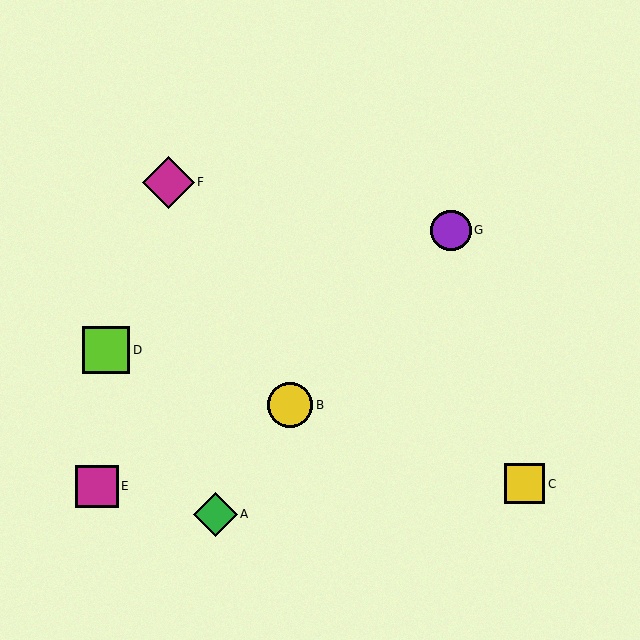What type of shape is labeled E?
Shape E is a magenta square.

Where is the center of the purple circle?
The center of the purple circle is at (451, 230).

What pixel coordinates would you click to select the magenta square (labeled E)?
Click at (97, 486) to select the magenta square E.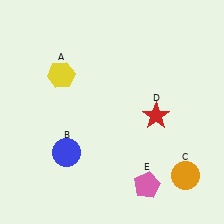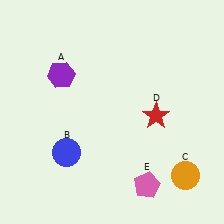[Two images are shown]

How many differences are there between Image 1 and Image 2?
There is 1 difference between the two images.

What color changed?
The hexagon (A) changed from yellow in Image 1 to purple in Image 2.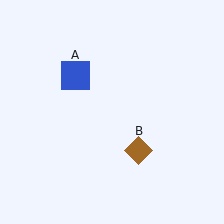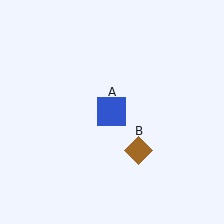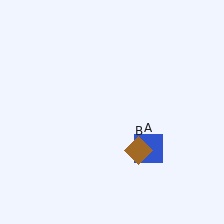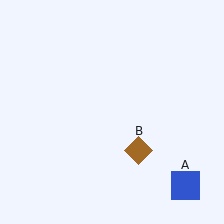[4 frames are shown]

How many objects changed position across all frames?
1 object changed position: blue square (object A).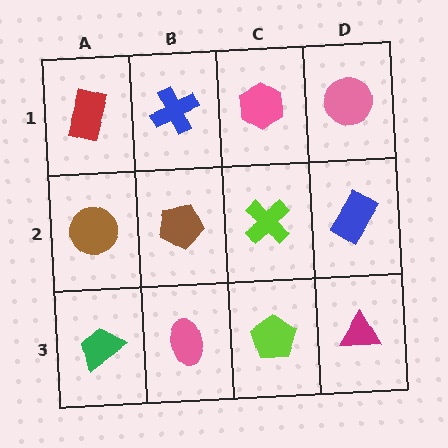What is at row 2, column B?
A brown pentagon.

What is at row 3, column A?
A green trapezoid.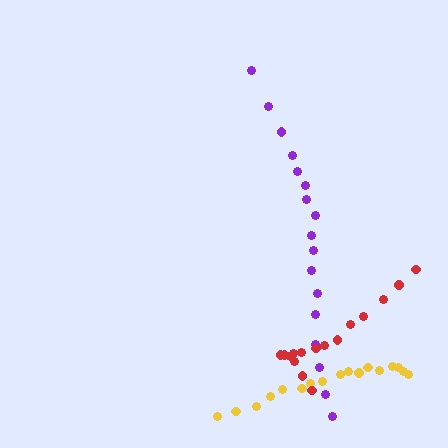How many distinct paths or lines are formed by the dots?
There are 3 distinct paths.